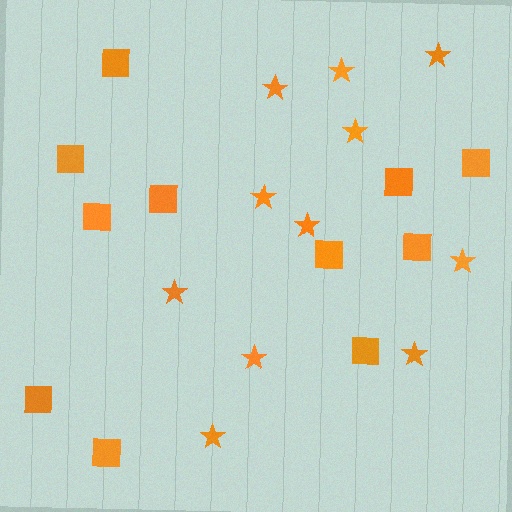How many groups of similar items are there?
There are 2 groups: one group of stars (11) and one group of squares (11).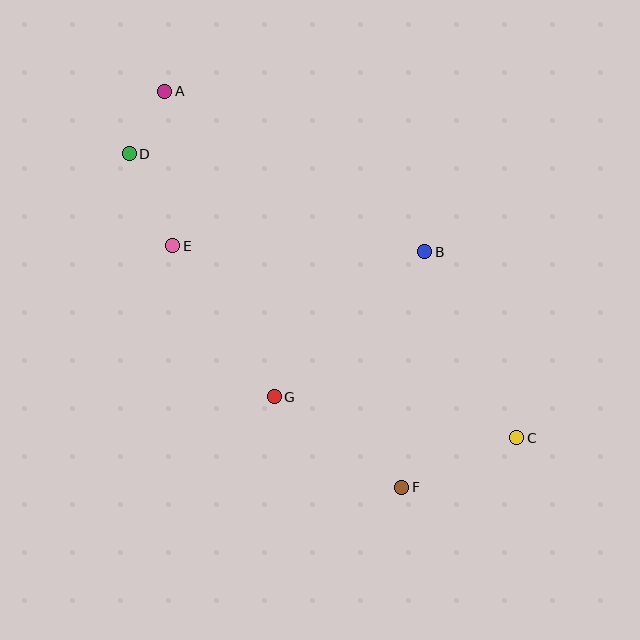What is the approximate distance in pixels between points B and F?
The distance between B and F is approximately 237 pixels.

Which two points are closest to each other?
Points A and D are closest to each other.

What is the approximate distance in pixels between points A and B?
The distance between A and B is approximately 306 pixels.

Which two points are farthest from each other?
Points A and C are farthest from each other.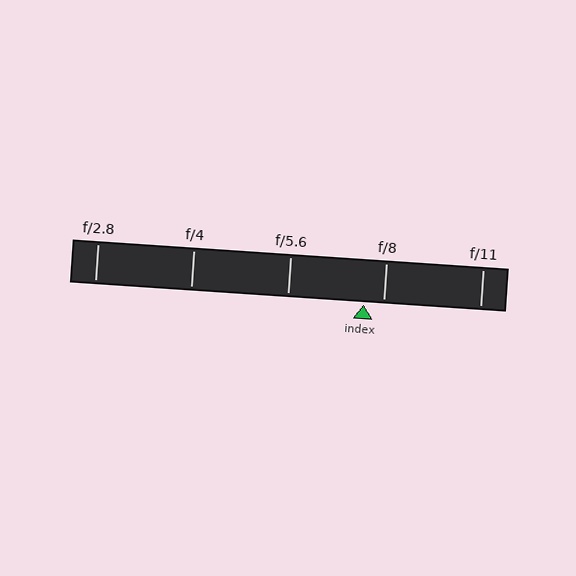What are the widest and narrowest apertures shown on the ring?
The widest aperture shown is f/2.8 and the narrowest is f/11.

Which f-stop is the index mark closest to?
The index mark is closest to f/8.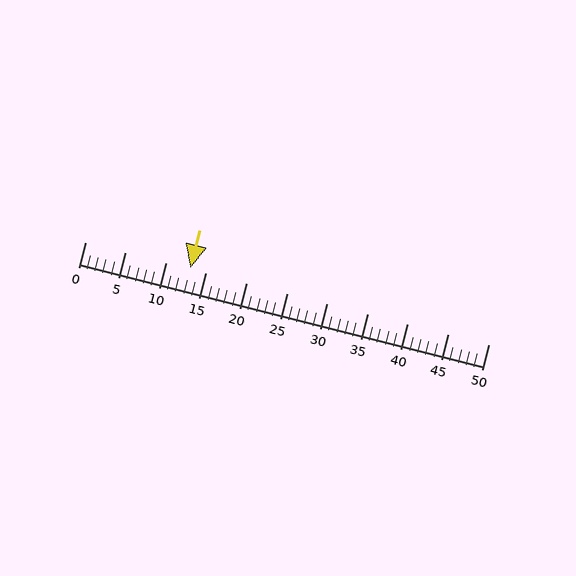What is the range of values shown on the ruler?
The ruler shows values from 0 to 50.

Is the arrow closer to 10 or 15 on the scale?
The arrow is closer to 15.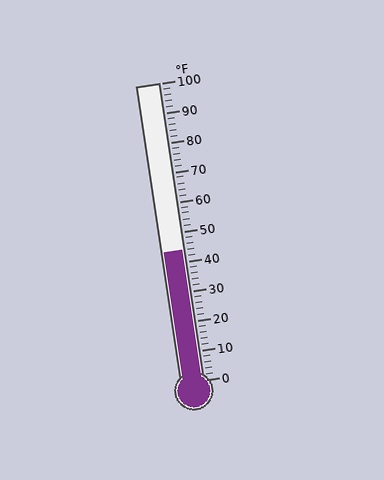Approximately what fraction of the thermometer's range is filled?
The thermometer is filled to approximately 45% of its range.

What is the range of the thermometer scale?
The thermometer scale ranges from 0°F to 100°F.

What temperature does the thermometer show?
The thermometer shows approximately 44°F.